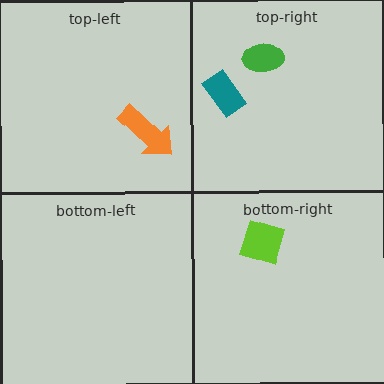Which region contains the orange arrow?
The top-left region.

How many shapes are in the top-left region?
1.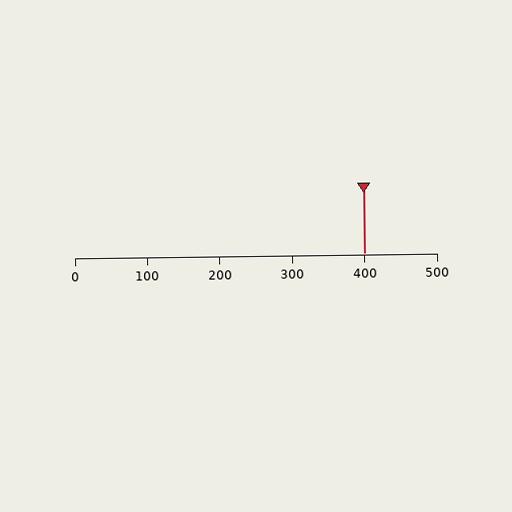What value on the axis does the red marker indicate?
The marker indicates approximately 400.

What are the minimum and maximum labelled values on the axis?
The axis runs from 0 to 500.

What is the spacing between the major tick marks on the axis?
The major ticks are spaced 100 apart.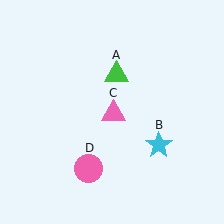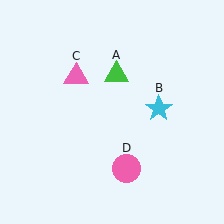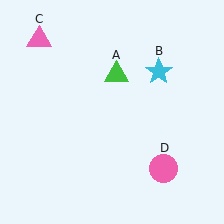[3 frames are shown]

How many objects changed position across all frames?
3 objects changed position: cyan star (object B), pink triangle (object C), pink circle (object D).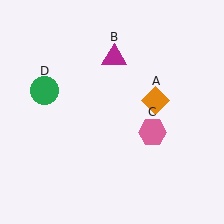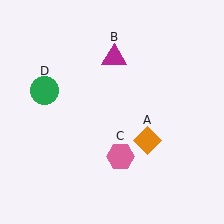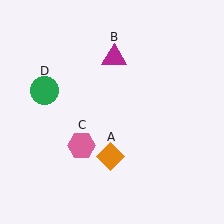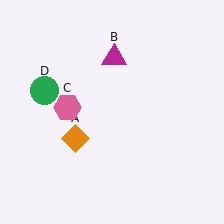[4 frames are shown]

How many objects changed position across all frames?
2 objects changed position: orange diamond (object A), pink hexagon (object C).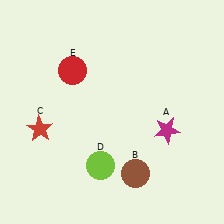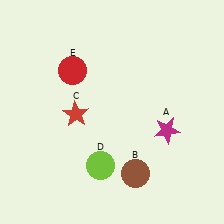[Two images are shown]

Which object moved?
The red star (C) moved right.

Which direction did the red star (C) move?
The red star (C) moved right.